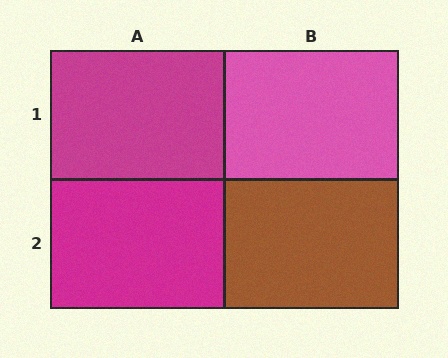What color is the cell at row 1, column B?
Pink.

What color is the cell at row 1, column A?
Magenta.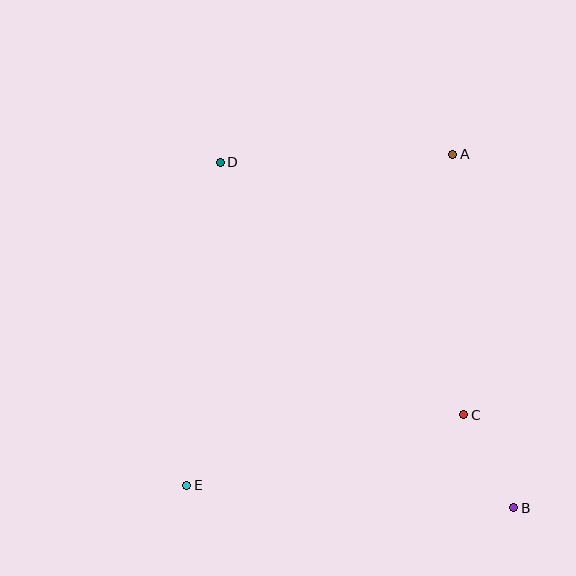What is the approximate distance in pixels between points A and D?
The distance between A and D is approximately 232 pixels.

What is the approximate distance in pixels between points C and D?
The distance between C and D is approximately 351 pixels.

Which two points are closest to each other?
Points B and C are closest to each other.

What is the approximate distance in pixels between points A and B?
The distance between A and B is approximately 359 pixels.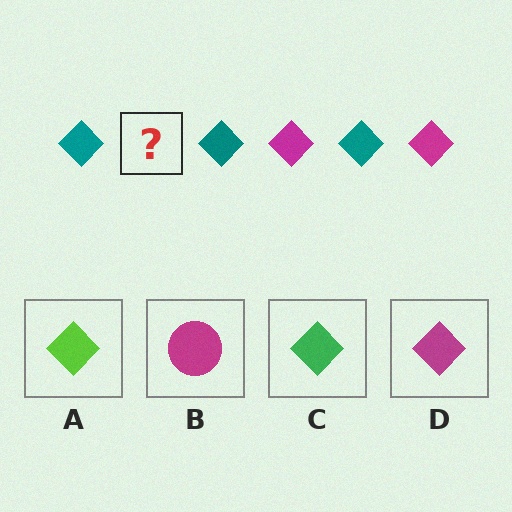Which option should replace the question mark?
Option D.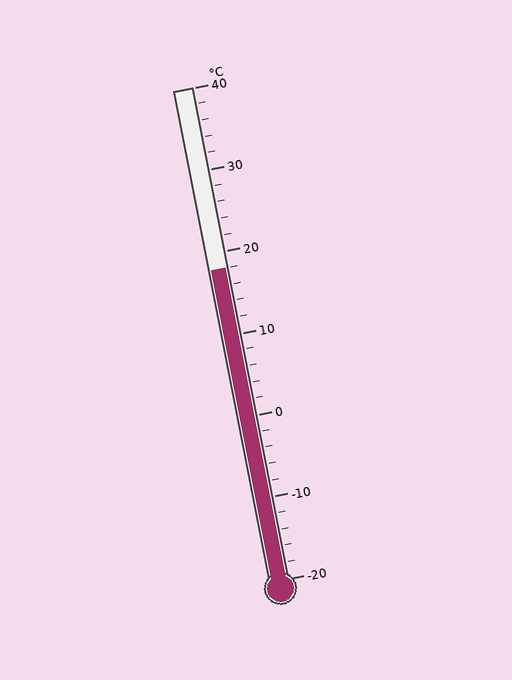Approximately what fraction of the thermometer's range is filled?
The thermometer is filled to approximately 65% of its range.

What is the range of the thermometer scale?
The thermometer scale ranges from -20°C to 40°C.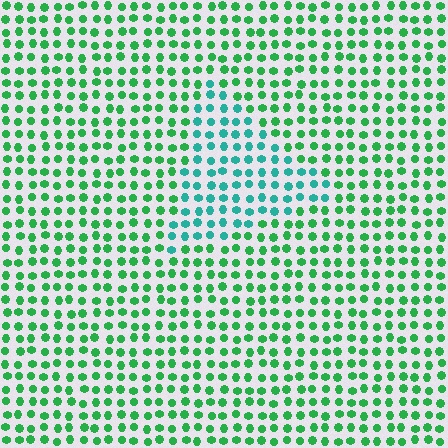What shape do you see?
I see a triangle.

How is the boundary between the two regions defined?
The boundary is defined purely by a slight shift in hue (about 38 degrees). Spacing, size, and orientation are identical on both sides.